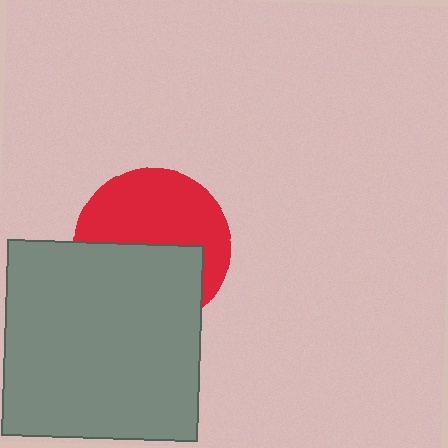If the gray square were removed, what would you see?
You would see the complete red circle.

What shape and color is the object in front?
The object in front is a gray square.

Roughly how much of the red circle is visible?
About half of it is visible (roughly 53%).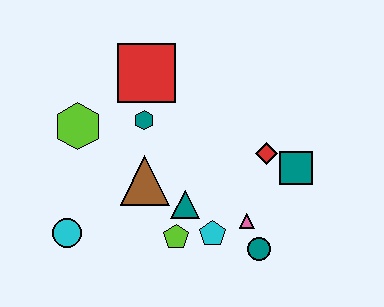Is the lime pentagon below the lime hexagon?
Yes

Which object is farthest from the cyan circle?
The teal square is farthest from the cyan circle.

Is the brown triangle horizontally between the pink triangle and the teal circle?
No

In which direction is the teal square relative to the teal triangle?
The teal square is to the right of the teal triangle.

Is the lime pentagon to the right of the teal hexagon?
Yes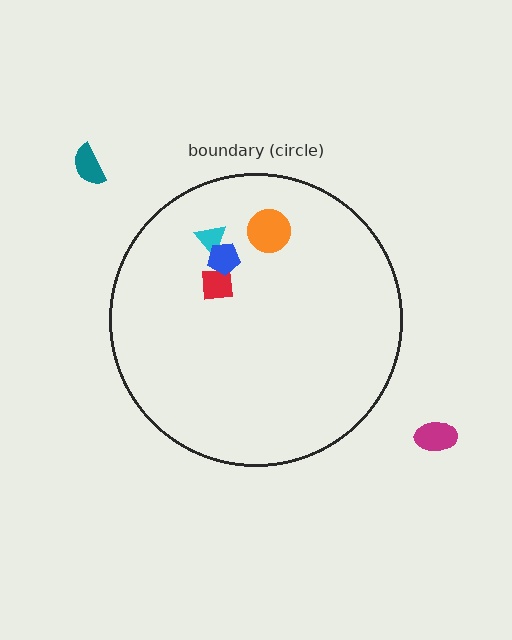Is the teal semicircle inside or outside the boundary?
Outside.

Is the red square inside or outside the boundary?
Inside.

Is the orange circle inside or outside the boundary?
Inside.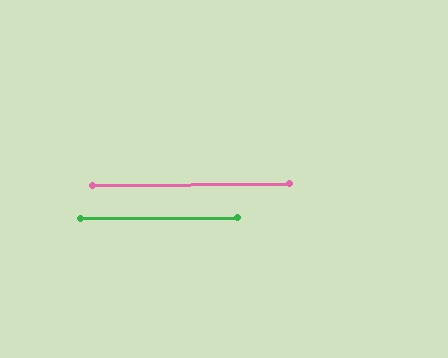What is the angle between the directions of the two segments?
Approximately 0 degrees.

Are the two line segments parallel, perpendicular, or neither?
Parallel — their directions differ by only 0.2°.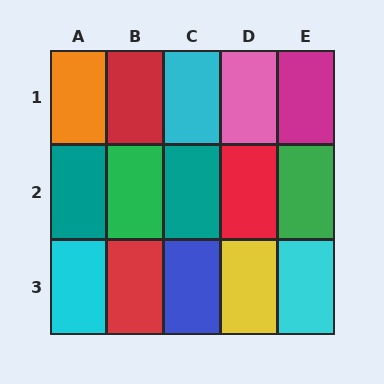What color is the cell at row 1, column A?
Orange.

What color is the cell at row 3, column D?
Yellow.